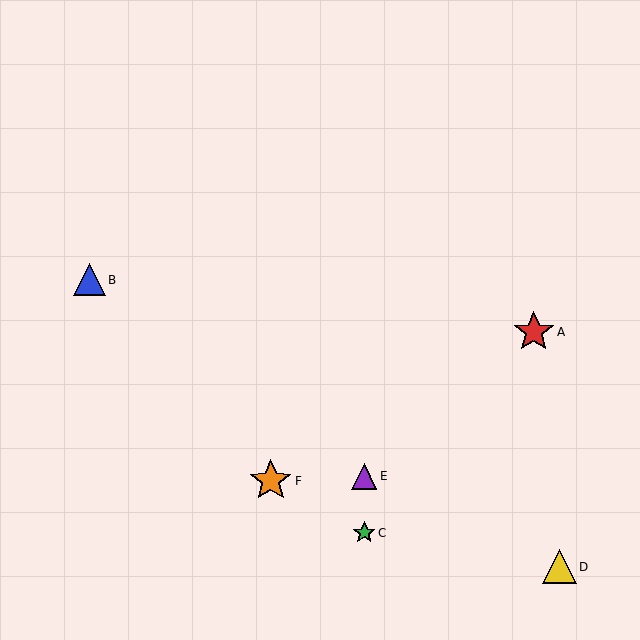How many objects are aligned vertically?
2 objects (C, E) are aligned vertically.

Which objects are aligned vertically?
Objects C, E are aligned vertically.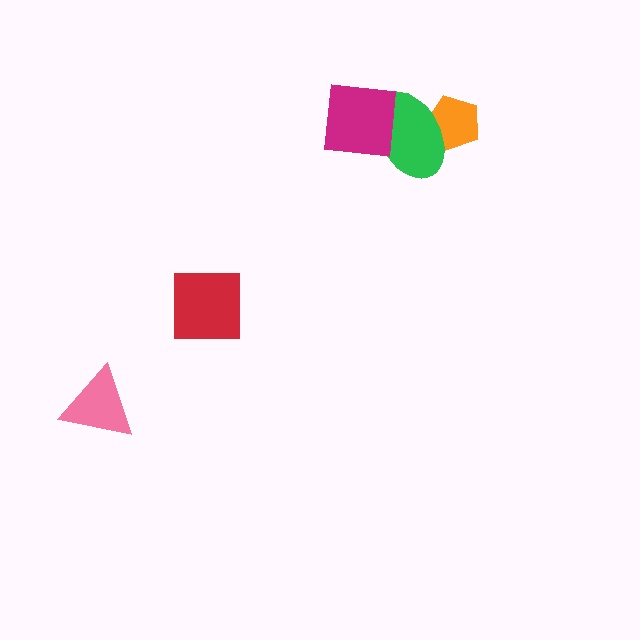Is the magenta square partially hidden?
No, no other shape covers it.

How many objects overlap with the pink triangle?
0 objects overlap with the pink triangle.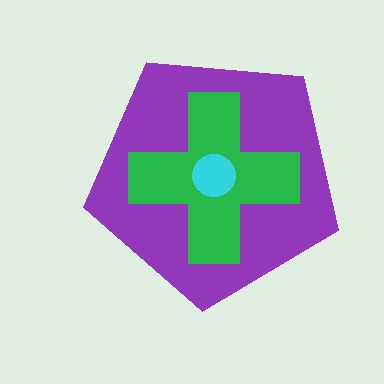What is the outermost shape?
The purple pentagon.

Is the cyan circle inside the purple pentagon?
Yes.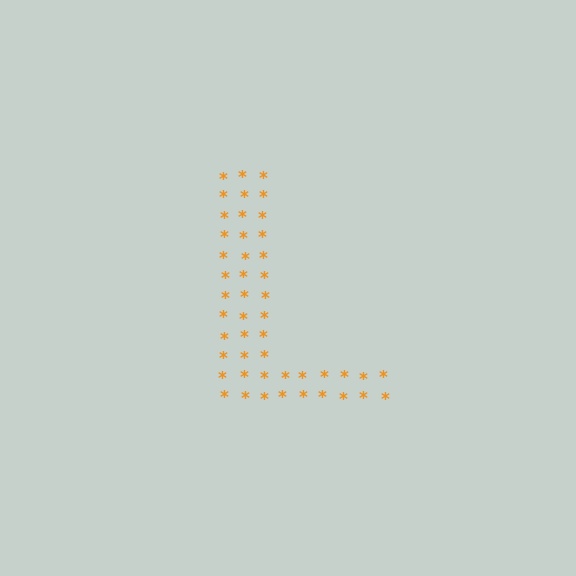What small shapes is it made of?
It is made of small asterisks.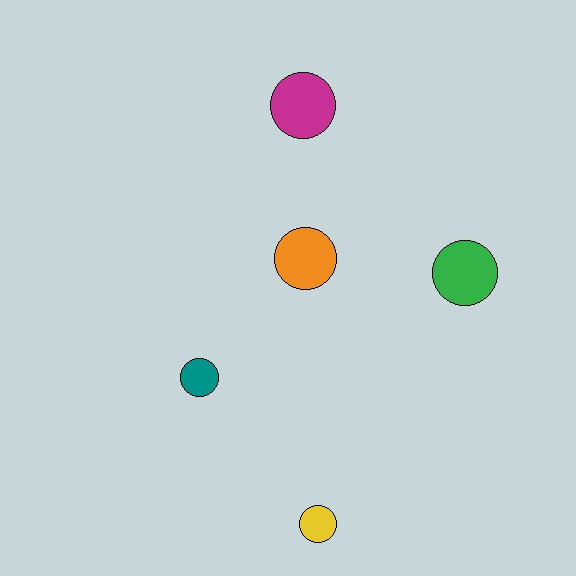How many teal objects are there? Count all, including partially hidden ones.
There is 1 teal object.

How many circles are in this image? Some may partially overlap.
There are 5 circles.